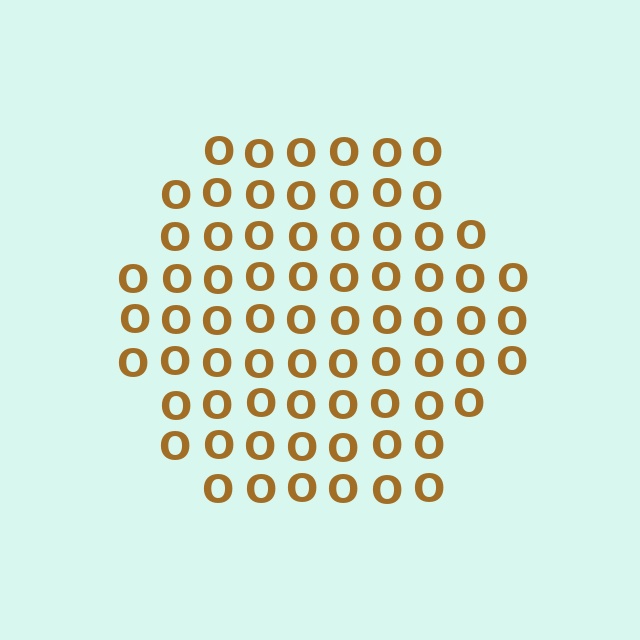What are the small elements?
The small elements are letter O's.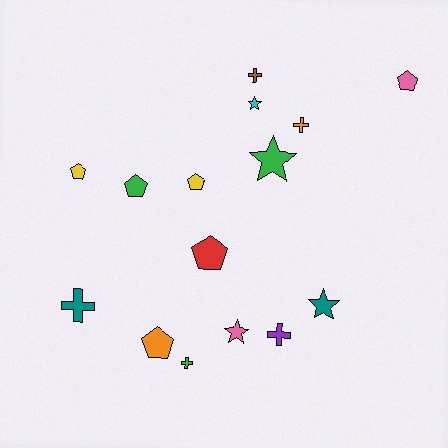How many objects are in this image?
There are 15 objects.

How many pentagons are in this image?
There are 6 pentagons.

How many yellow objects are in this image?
There are 2 yellow objects.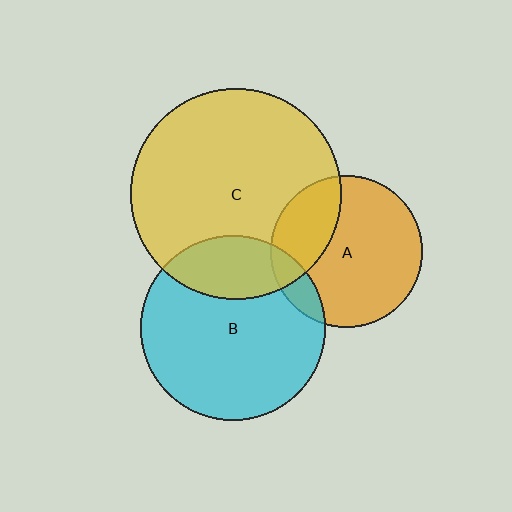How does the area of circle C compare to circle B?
Approximately 1.3 times.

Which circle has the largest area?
Circle C (yellow).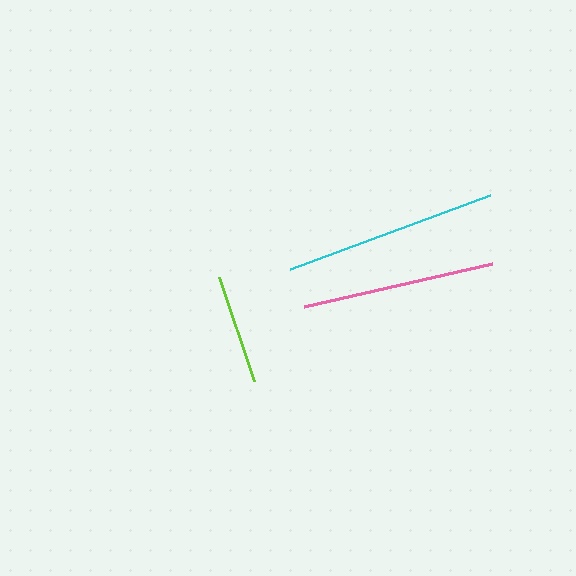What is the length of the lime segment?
The lime segment is approximately 110 pixels long.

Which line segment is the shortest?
The lime line is the shortest at approximately 110 pixels.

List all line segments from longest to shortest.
From longest to shortest: cyan, pink, lime.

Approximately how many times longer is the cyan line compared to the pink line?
The cyan line is approximately 1.1 times the length of the pink line.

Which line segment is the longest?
The cyan line is the longest at approximately 213 pixels.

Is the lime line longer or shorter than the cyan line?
The cyan line is longer than the lime line.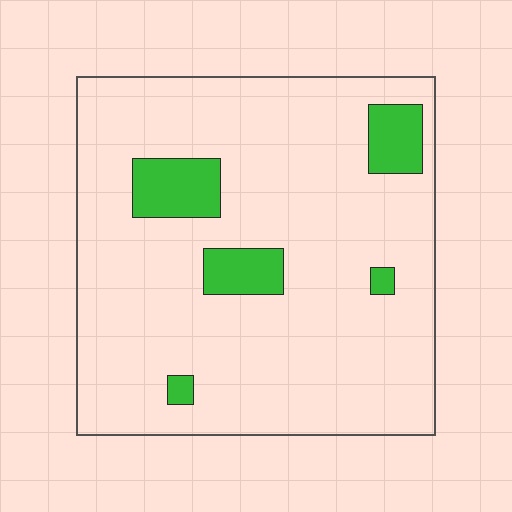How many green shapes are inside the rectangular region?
5.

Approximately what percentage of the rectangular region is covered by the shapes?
Approximately 10%.